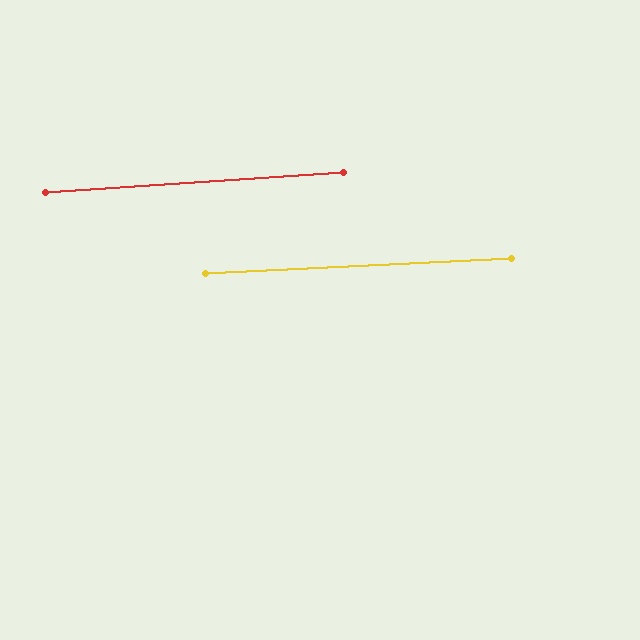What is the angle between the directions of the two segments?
Approximately 1 degree.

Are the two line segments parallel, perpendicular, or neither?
Parallel — their directions differ by only 1.2°.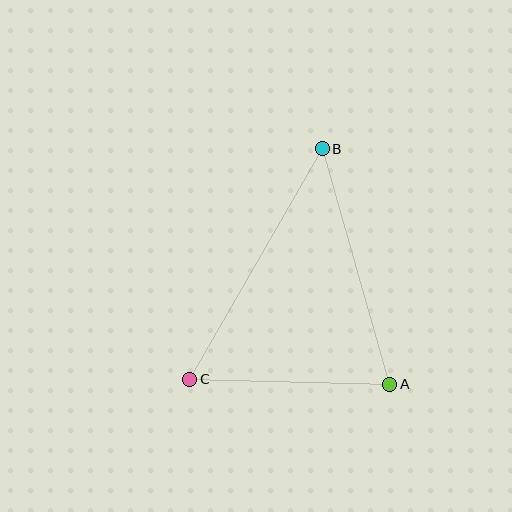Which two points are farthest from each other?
Points B and C are farthest from each other.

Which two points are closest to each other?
Points A and C are closest to each other.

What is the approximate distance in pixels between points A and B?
The distance between A and B is approximately 245 pixels.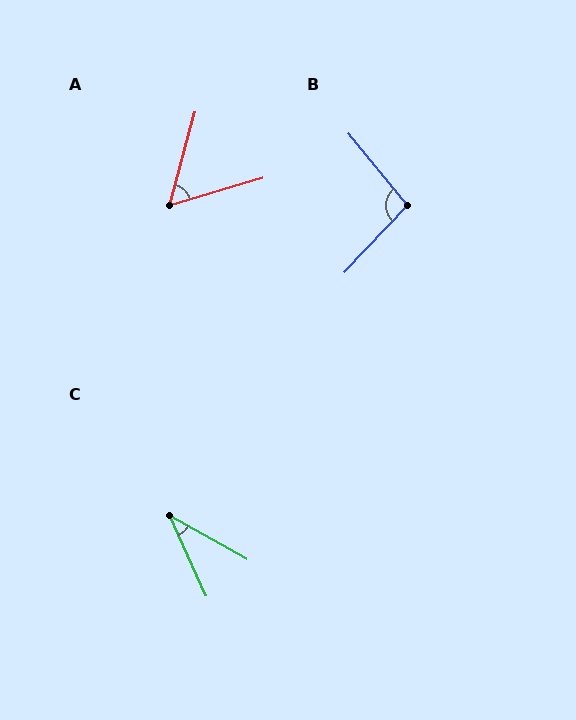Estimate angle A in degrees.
Approximately 58 degrees.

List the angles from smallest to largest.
C (36°), A (58°), B (98°).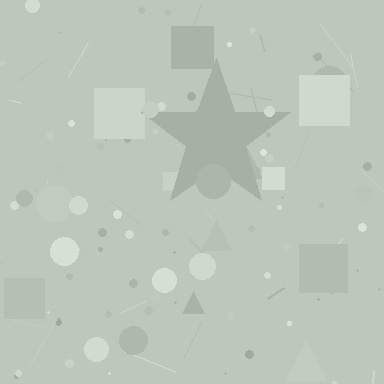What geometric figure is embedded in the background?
A star is embedded in the background.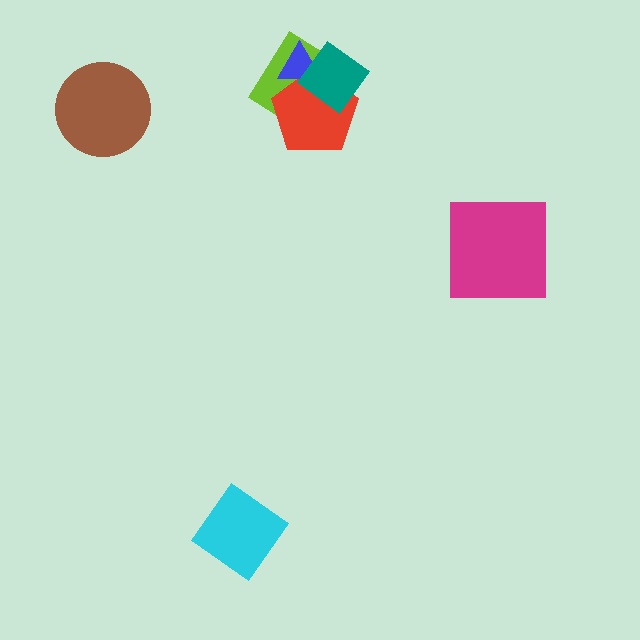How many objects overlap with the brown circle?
0 objects overlap with the brown circle.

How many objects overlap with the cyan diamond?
0 objects overlap with the cyan diamond.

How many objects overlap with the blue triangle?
3 objects overlap with the blue triangle.